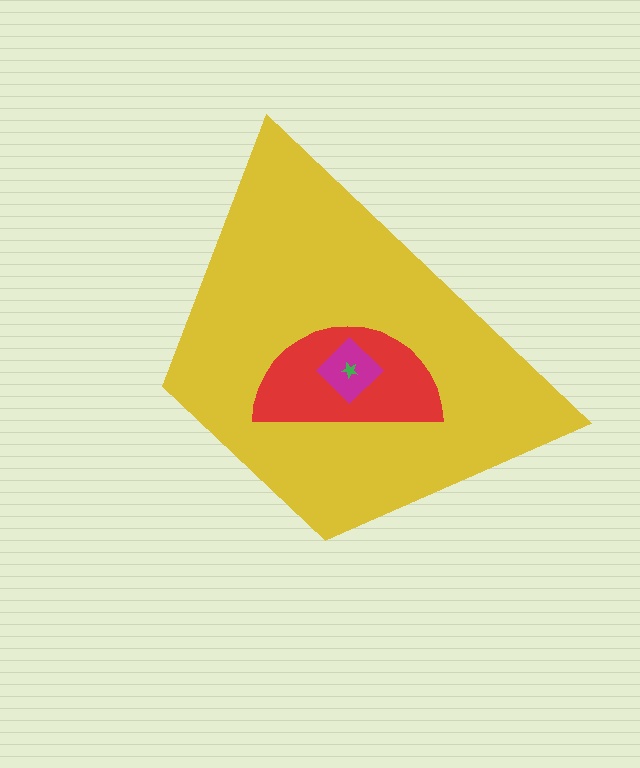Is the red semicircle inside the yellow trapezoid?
Yes.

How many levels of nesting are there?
4.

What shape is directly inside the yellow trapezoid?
The red semicircle.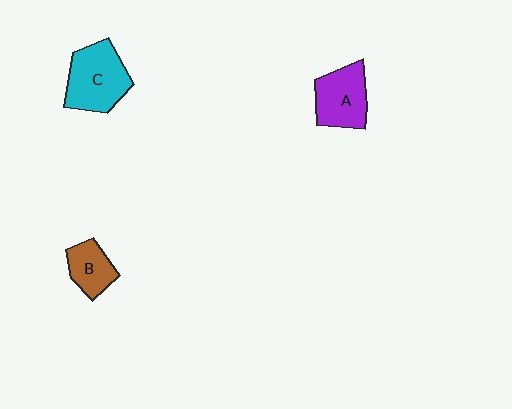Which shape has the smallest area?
Shape B (brown).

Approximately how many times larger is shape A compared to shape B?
Approximately 1.5 times.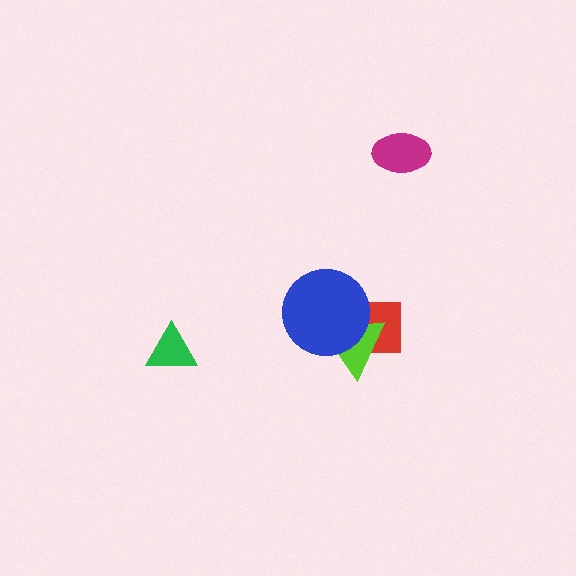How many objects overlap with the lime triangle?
2 objects overlap with the lime triangle.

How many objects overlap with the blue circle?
2 objects overlap with the blue circle.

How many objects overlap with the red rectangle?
2 objects overlap with the red rectangle.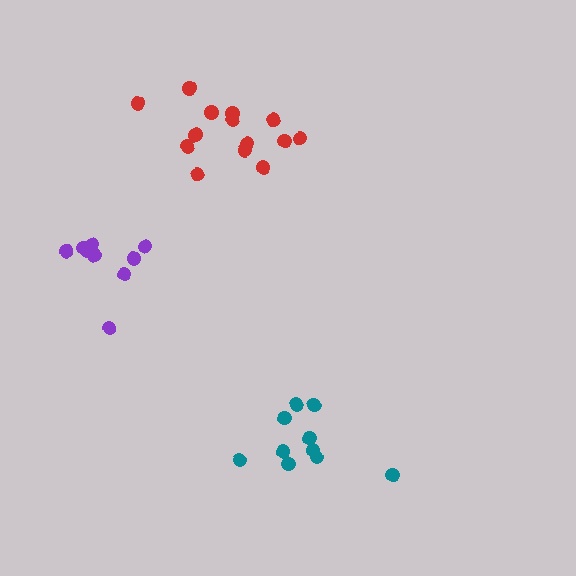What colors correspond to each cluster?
The clusters are colored: purple, red, teal.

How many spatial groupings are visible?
There are 3 spatial groupings.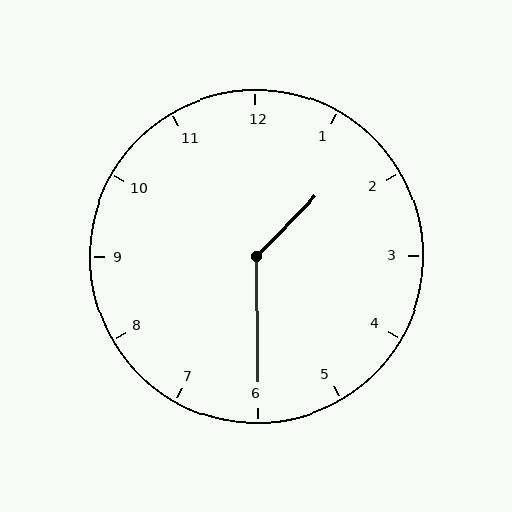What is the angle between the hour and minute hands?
Approximately 135 degrees.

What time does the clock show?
1:30.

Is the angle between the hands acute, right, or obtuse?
It is obtuse.